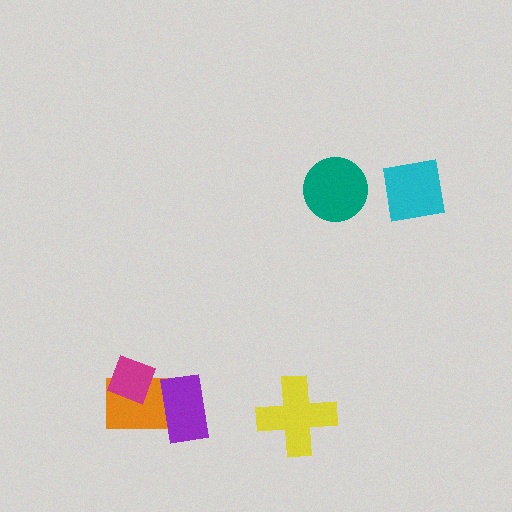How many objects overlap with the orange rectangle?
2 objects overlap with the orange rectangle.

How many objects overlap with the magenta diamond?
1 object overlaps with the magenta diamond.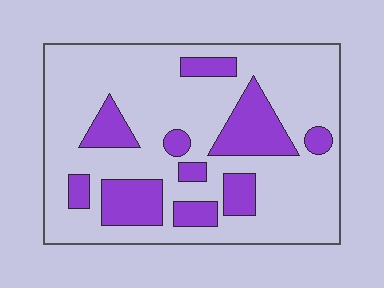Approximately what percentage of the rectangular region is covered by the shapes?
Approximately 25%.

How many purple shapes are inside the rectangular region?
10.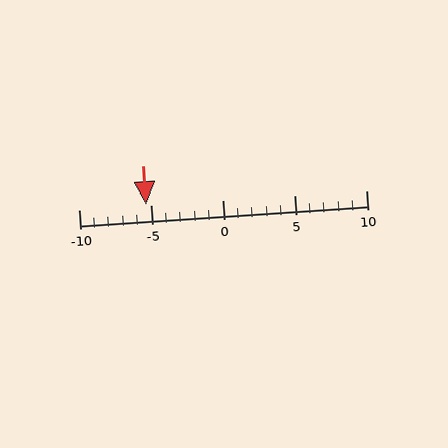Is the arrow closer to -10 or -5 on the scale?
The arrow is closer to -5.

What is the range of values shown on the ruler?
The ruler shows values from -10 to 10.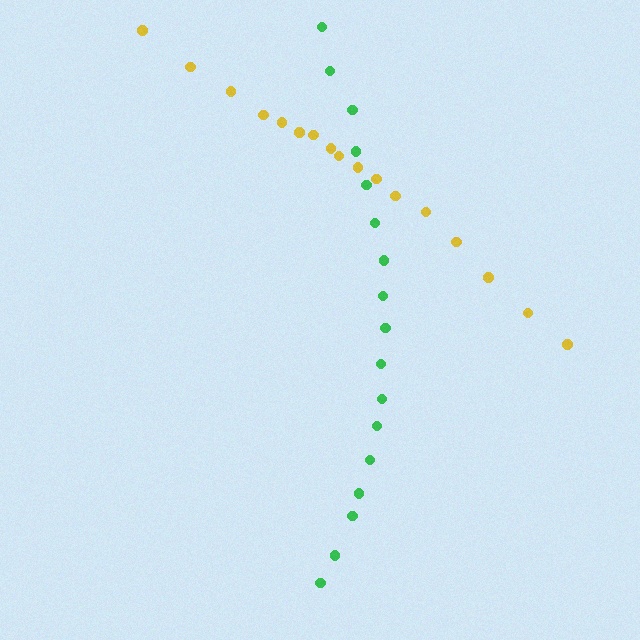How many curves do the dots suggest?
There are 2 distinct paths.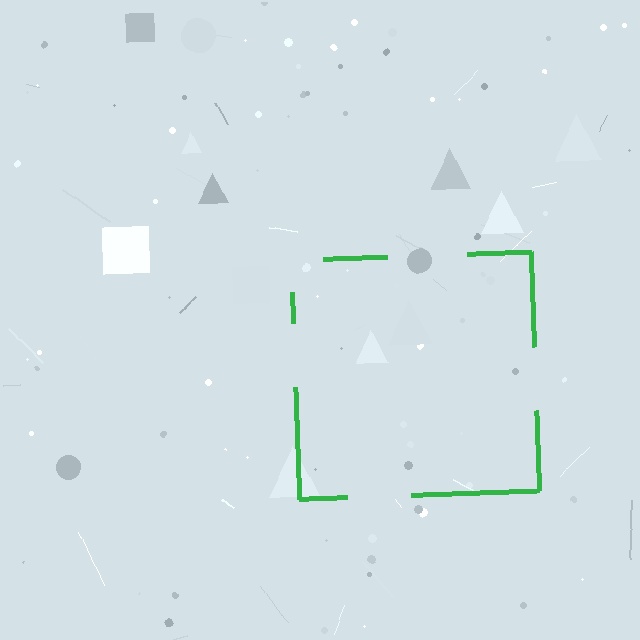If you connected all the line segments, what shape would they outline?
They would outline a square.